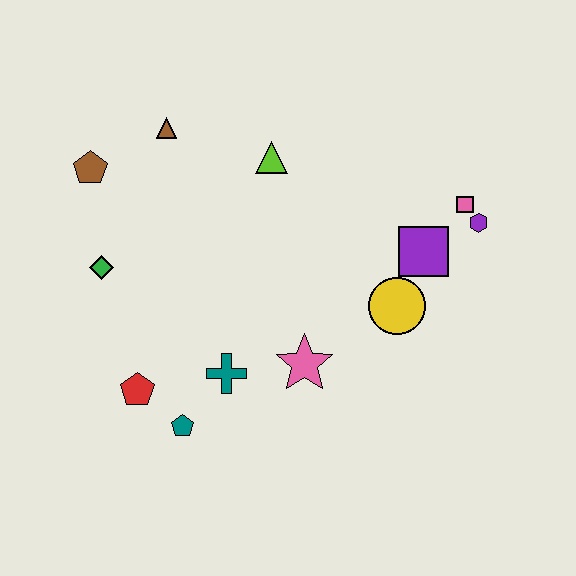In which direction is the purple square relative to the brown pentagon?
The purple square is to the right of the brown pentagon.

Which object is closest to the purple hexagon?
The pink square is closest to the purple hexagon.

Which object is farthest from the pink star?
The brown pentagon is farthest from the pink star.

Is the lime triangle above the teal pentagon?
Yes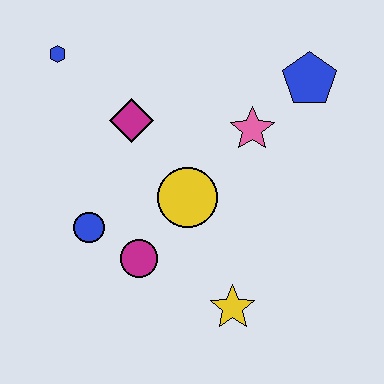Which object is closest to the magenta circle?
The blue circle is closest to the magenta circle.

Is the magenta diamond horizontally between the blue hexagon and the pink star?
Yes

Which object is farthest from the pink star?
The blue hexagon is farthest from the pink star.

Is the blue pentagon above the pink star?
Yes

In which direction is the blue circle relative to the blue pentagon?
The blue circle is to the left of the blue pentagon.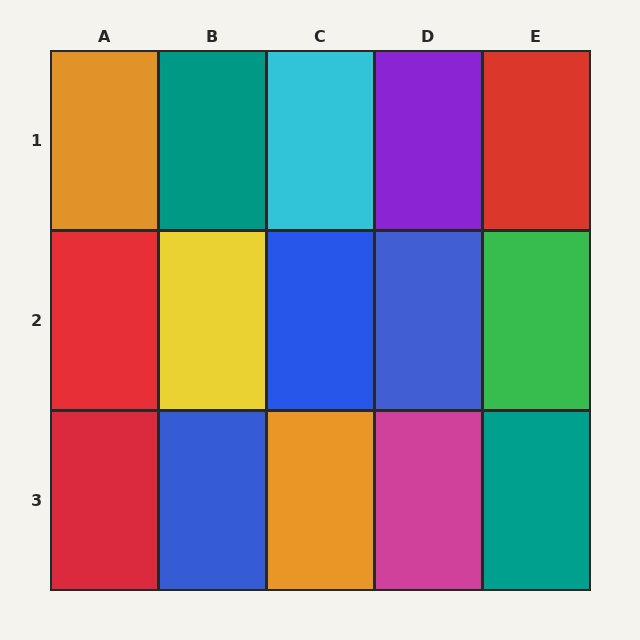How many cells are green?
1 cell is green.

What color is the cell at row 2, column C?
Blue.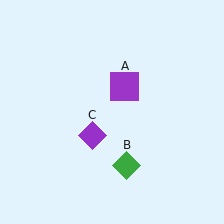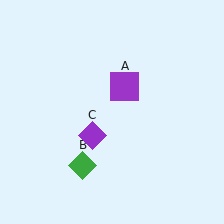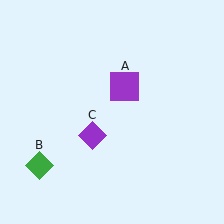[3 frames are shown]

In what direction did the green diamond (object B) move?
The green diamond (object B) moved left.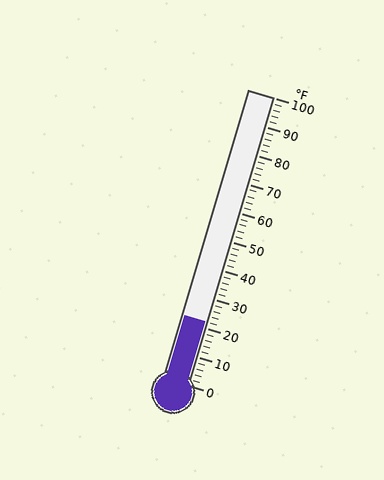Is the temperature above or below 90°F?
The temperature is below 90°F.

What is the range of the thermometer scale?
The thermometer scale ranges from 0°F to 100°F.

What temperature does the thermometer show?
The thermometer shows approximately 22°F.